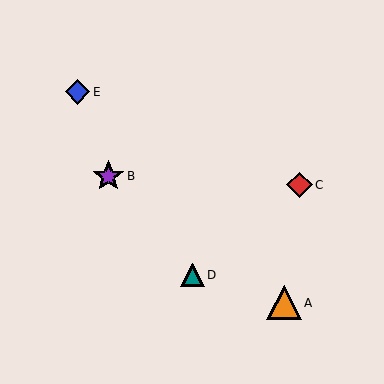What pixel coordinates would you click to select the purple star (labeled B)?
Click at (108, 176) to select the purple star B.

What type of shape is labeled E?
Shape E is a blue diamond.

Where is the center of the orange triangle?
The center of the orange triangle is at (284, 303).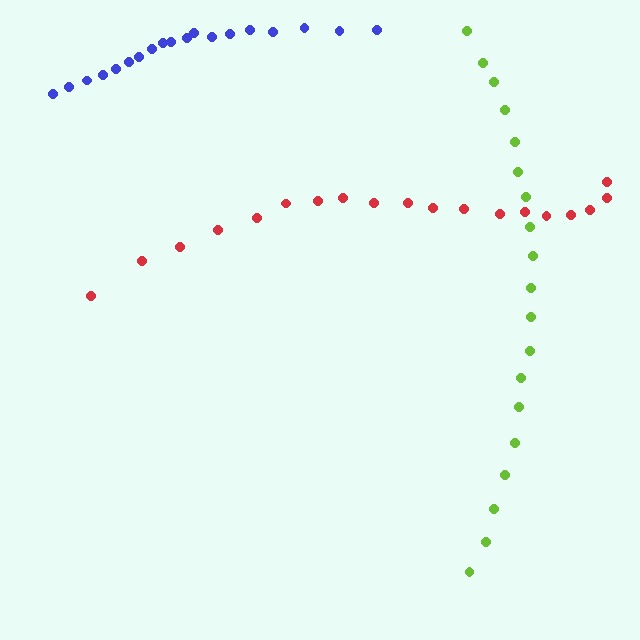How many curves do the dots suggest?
There are 3 distinct paths.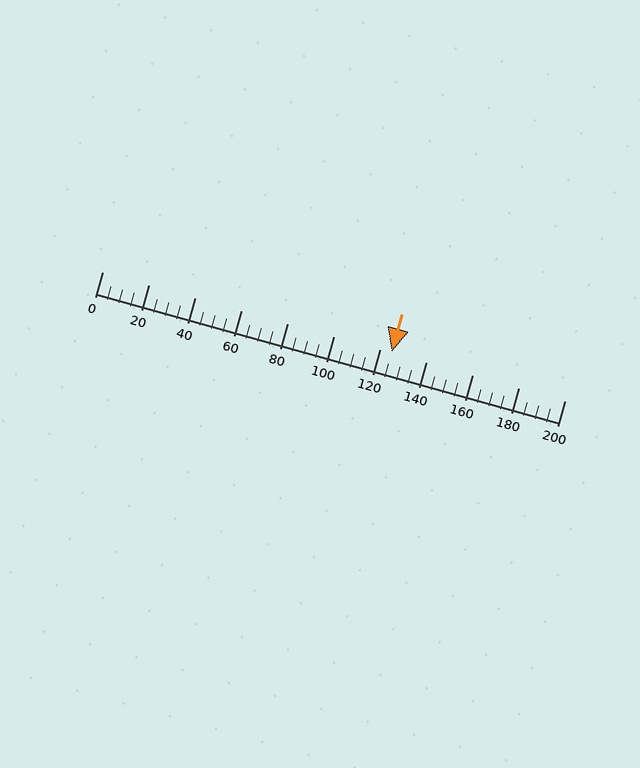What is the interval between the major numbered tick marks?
The major tick marks are spaced 20 units apart.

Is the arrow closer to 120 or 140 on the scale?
The arrow is closer to 120.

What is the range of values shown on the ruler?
The ruler shows values from 0 to 200.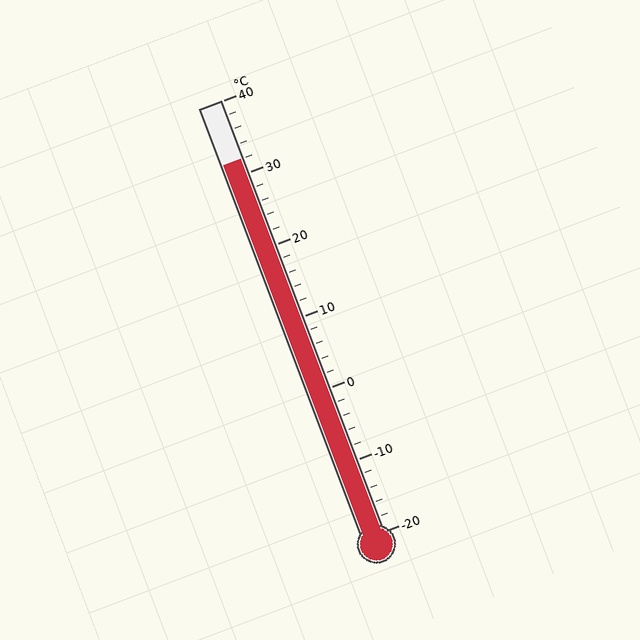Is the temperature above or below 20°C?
The temperature is above 20°C.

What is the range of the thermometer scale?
The thermometer scale ranges from -20°C to 40°C.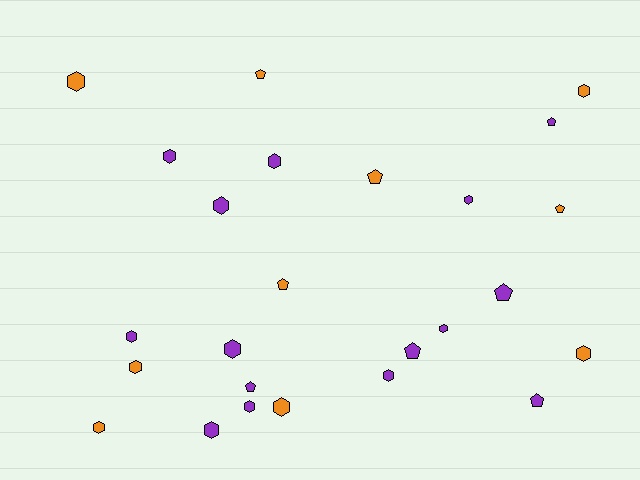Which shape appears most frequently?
Hexagon, with 16 objects.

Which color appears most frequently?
Purple, with 15 objects.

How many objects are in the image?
There are 25 objects.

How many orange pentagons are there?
There are 4 orange pentagons.